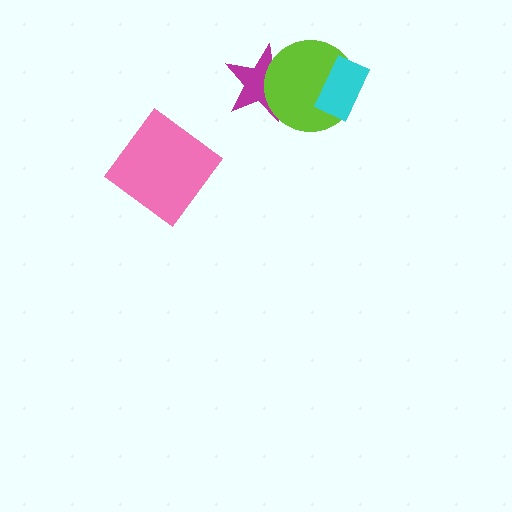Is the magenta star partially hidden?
Yes, it is partially covered by another shape.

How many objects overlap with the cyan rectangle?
1 object overlaps with the cyan rectangle.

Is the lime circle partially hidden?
Yes, it is partially covered by another shape.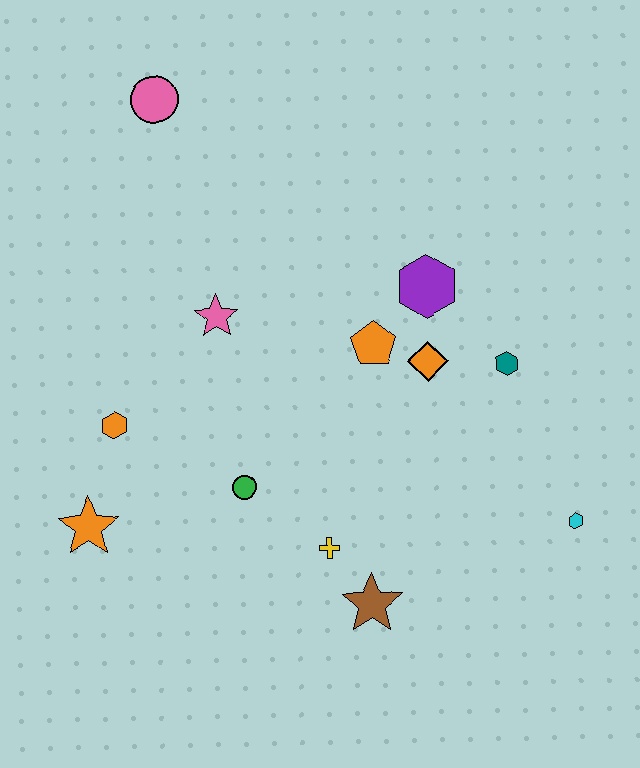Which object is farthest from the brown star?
The pink circle is farthest from the brown star.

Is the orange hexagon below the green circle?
No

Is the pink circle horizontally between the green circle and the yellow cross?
No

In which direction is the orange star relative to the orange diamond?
The orange star is to the left of the orange diamond.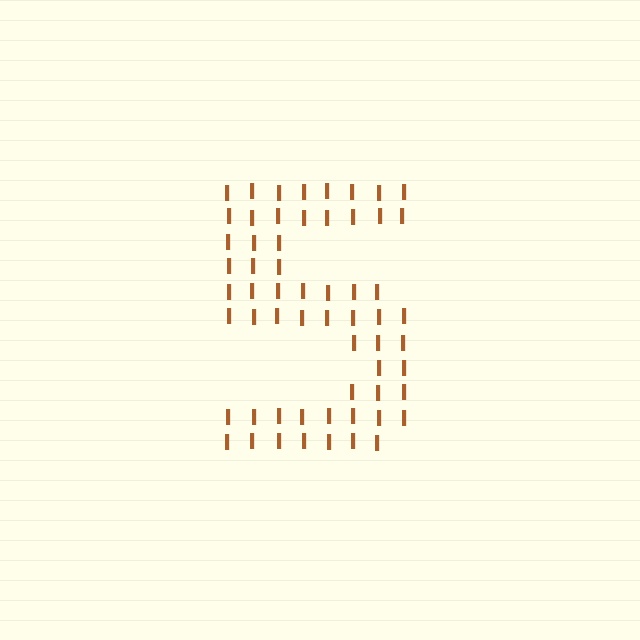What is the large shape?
The large shape is the digit 5.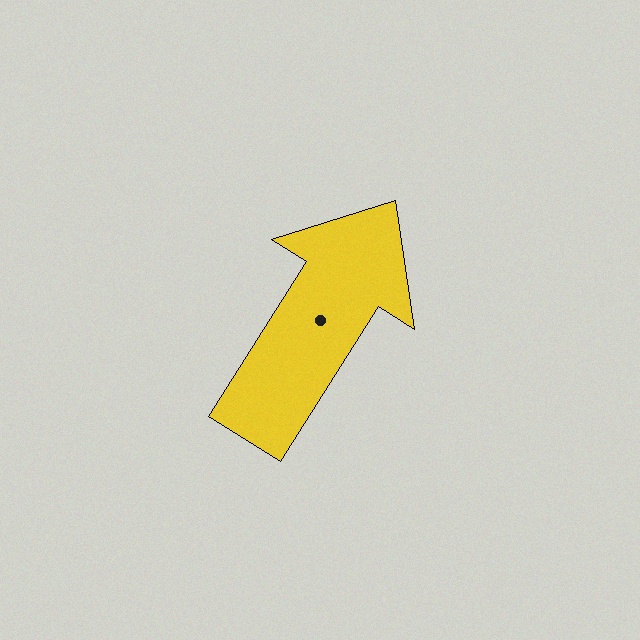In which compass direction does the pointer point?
Northeast.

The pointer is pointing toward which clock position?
Roughly 1 o'clock.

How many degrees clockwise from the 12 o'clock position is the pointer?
Approximately 32 degrees.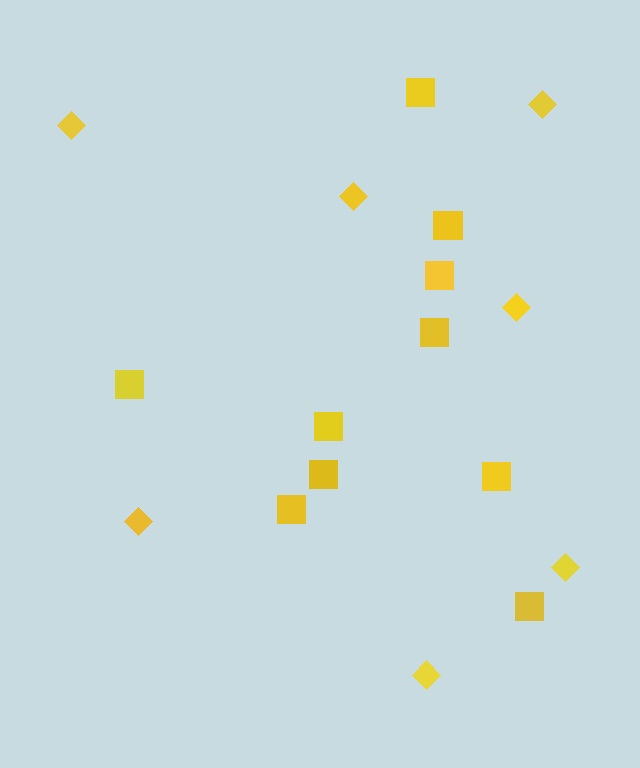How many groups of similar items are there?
There are 2 groups: one group of squares (10) and one group of diamonds (7).